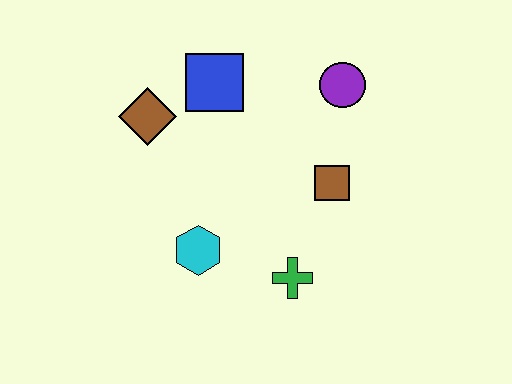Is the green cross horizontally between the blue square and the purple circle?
Yes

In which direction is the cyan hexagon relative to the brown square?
The cyan hexagon is to the left of the brown square.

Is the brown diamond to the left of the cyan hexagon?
Yes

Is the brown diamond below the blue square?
Yes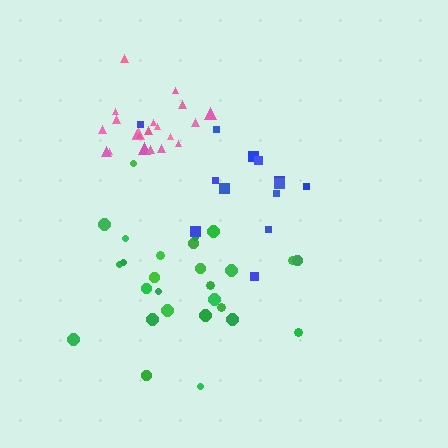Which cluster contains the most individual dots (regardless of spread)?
Green (27).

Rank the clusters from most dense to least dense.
pink, green, blue.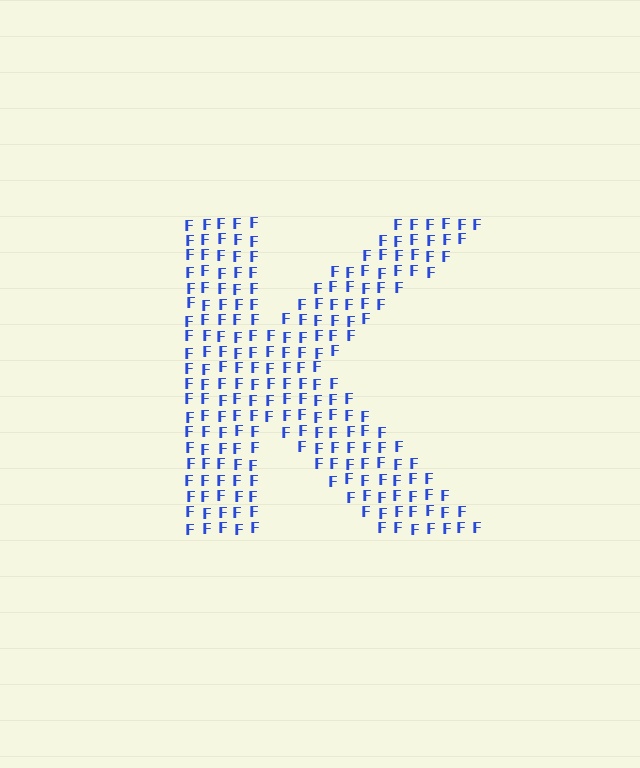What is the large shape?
The large shape is the letter K.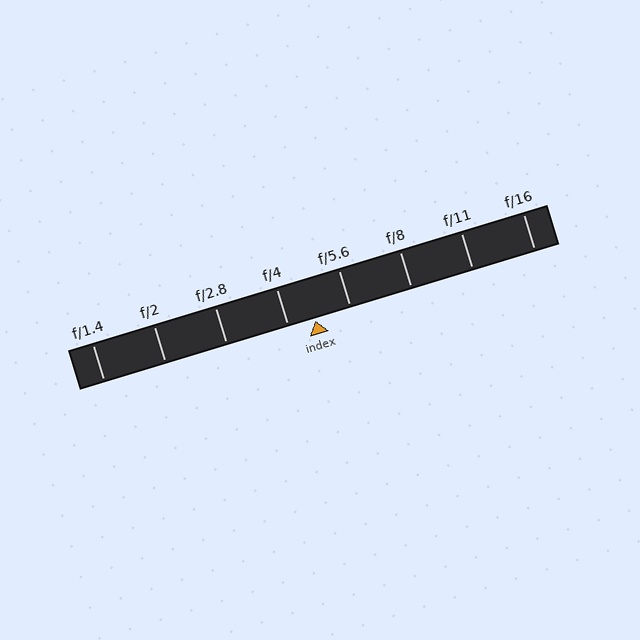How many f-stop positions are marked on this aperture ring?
There are 8 f-stop positions marked.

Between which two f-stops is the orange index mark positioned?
The index mark is between f/4 and f/5.6.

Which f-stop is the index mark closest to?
The index mark is closest to f/4.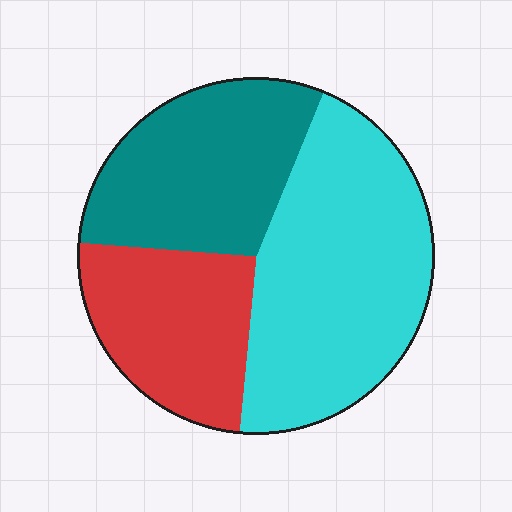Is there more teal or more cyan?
Cyan.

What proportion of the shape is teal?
Teal covers about 30% of the shape.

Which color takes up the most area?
Cyan, at roughly 45%.